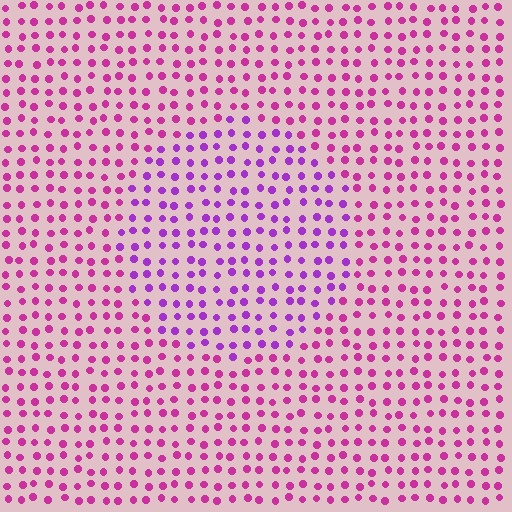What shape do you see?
I see a circle.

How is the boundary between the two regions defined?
The boundary is defined purely by a slight shift in hue (about 33 degrees). Spacing, size, and orientation are identical on both sides.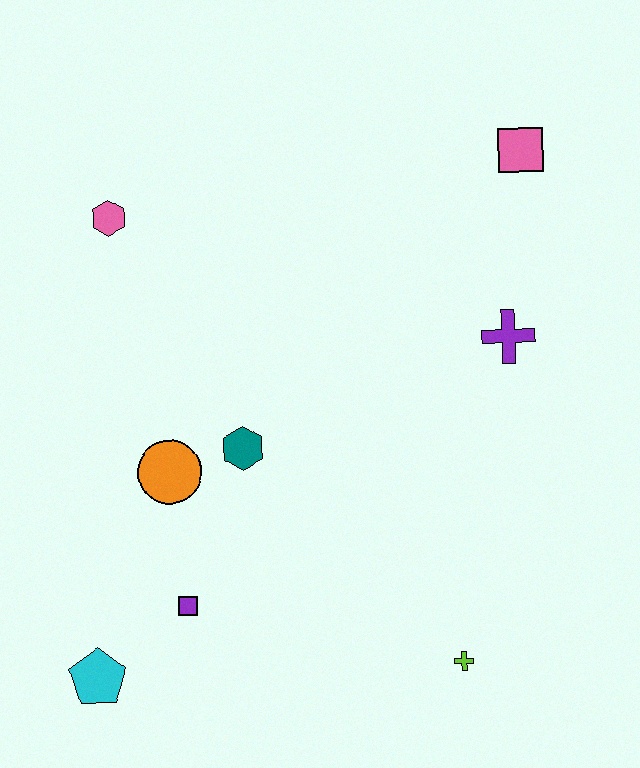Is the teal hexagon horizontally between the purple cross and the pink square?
No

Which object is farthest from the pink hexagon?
The lime cross is farthest from the pink hexagon.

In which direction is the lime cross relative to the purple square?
The lime cross is to the right of the purple square.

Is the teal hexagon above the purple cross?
No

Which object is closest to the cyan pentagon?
The purple square is closest to the cyan pentagon.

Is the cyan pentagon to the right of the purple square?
No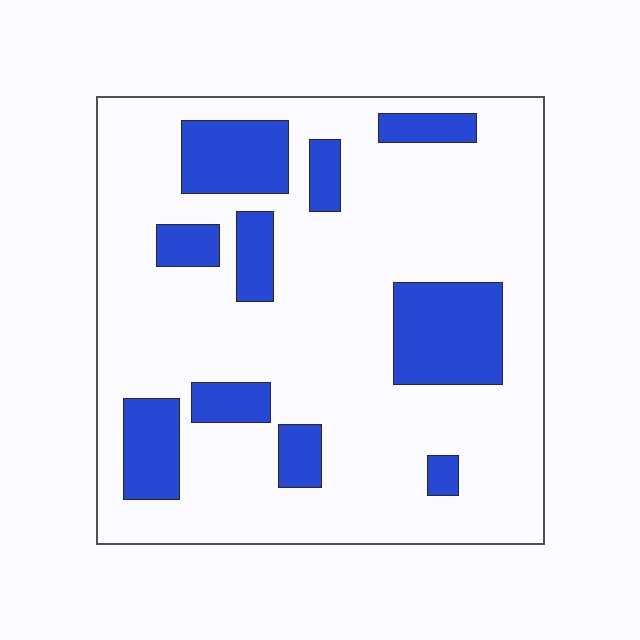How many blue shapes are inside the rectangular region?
10.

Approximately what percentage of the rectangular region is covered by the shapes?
Approximately 20%.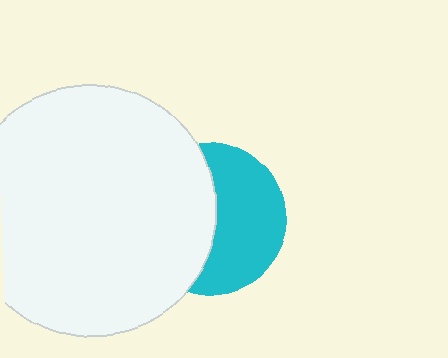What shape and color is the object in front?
The object in front is a white circle.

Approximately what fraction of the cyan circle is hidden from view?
Roughly 49% of the cyan circle is hidden behind the white circle.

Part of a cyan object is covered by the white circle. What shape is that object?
It is a circle.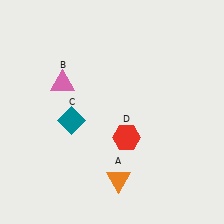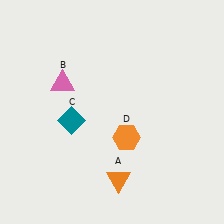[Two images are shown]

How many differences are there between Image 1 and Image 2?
There is 1 difference between the two images.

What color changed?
The hexagon (D) changed from red in Image 1 to orange in Image 2.